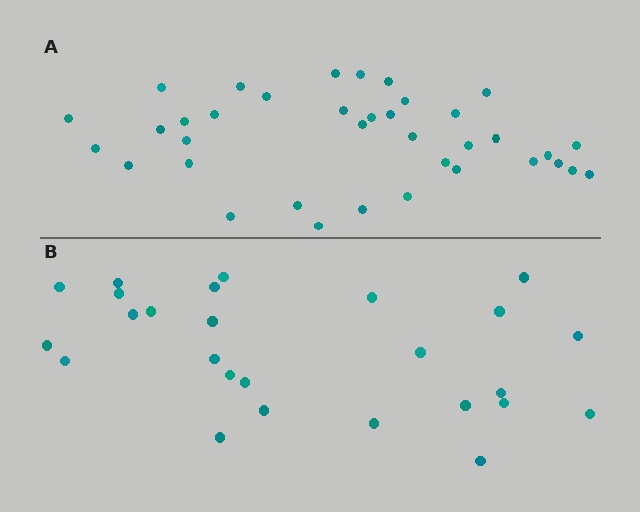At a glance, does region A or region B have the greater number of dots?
Region A (the top region) has more dots.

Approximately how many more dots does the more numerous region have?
Region A has roughly 12 or so more dots than region B.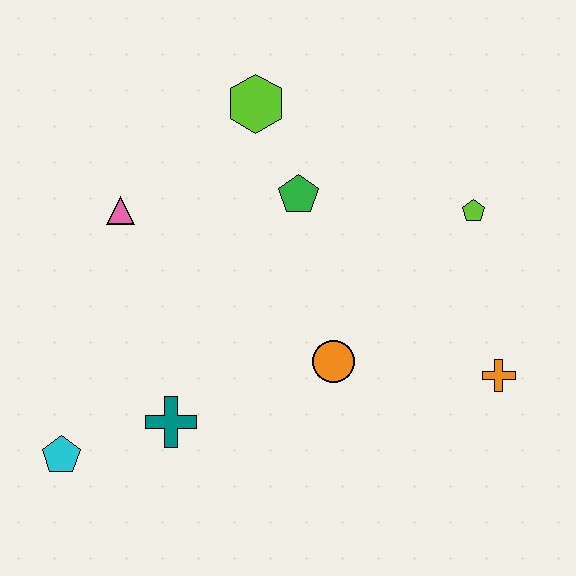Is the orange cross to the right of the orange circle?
Yes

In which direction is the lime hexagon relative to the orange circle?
The lime hexagon is above the orange circle.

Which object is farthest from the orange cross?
The cyan pentagon is farthest from the orange cross.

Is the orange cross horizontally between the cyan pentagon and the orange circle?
No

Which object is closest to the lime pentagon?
The orange cross is closest to the lime pentagon.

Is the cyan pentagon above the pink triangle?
No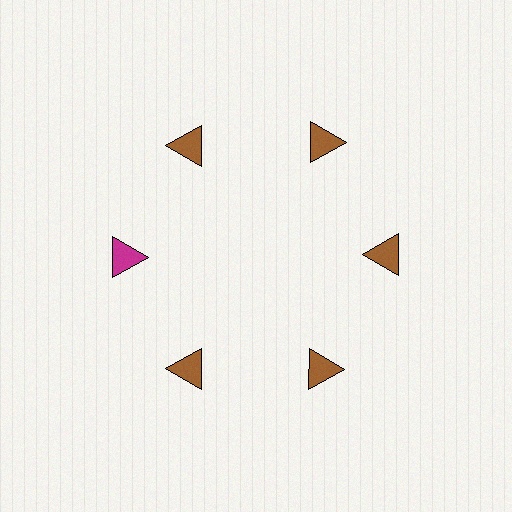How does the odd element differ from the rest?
It has a different color: magenta instead of brown.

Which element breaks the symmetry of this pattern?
The magenta triangle at roughly the 9 o'clock position breaks the symmetry. All other shapes are brown triangles.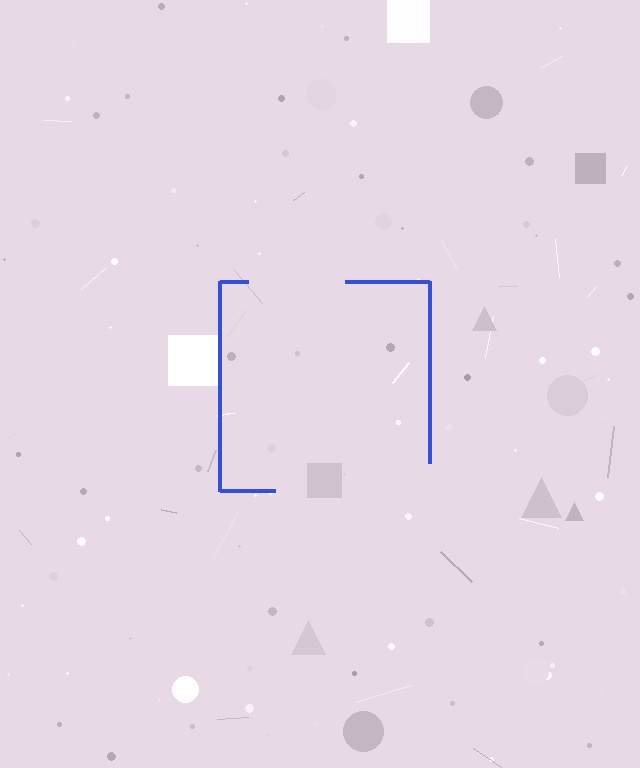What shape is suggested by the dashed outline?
The dashed outline suggests a square.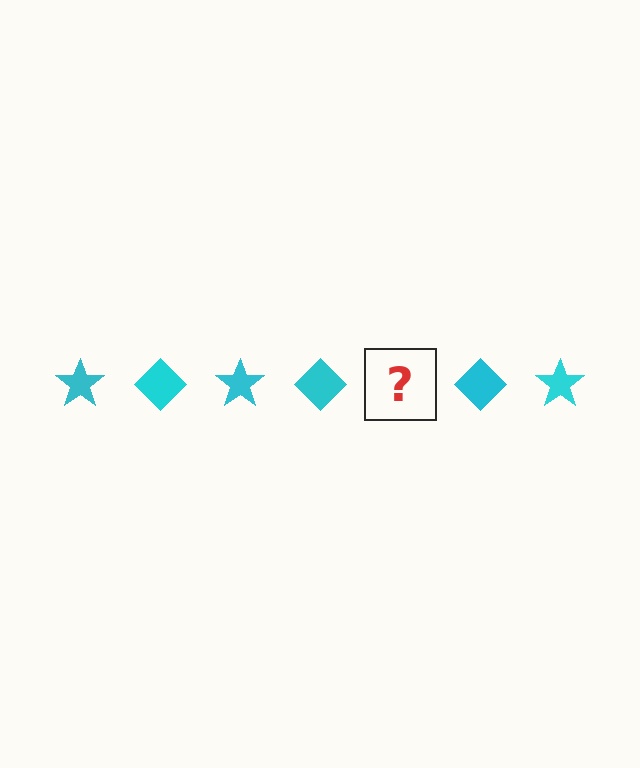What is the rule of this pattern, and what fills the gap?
The rule is that the pattern cycles through star, diamond shapes in cyan. The gap should be filled with a cyan star.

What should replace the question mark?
The question mark should be replaced with a cyan star.